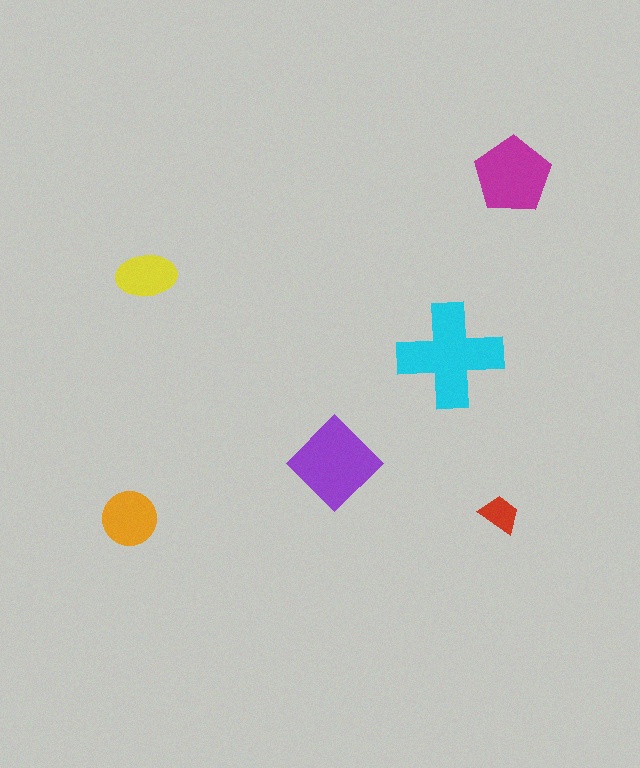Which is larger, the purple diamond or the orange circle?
The purple diamond.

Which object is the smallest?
The red trapezoid.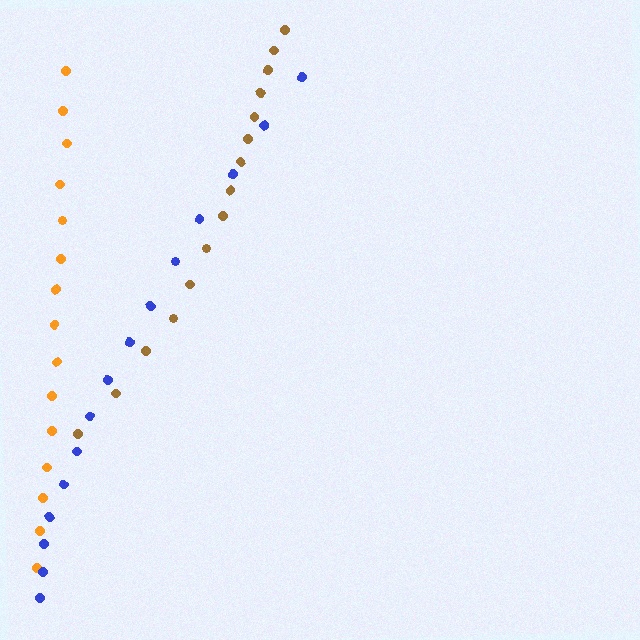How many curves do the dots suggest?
There are 3 distinct paths.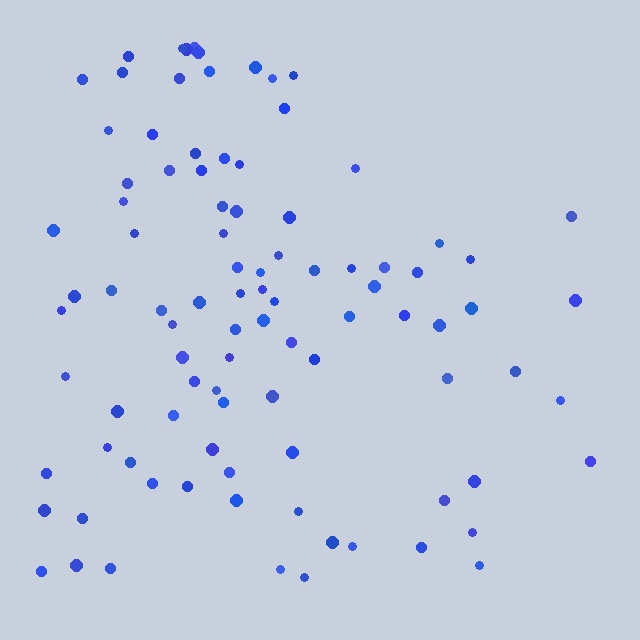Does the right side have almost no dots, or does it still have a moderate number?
Still a moderate number, just noticeably fewer than the left.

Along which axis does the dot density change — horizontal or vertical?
Horizontal.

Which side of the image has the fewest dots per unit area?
The right.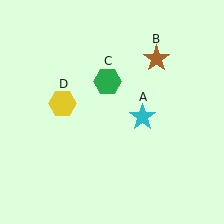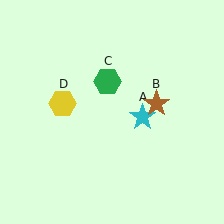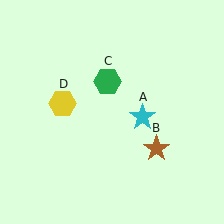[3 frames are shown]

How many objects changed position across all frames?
1 object changed position: brown star (object B).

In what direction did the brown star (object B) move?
The brown star (object B) moved down.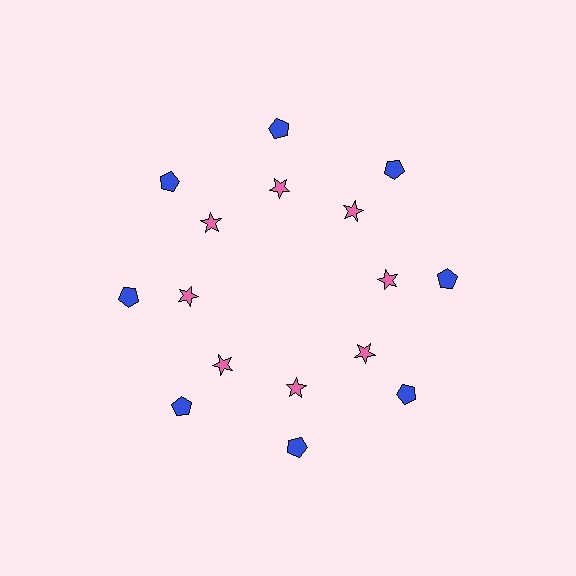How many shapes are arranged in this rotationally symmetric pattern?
There are 16 shapes, arranged in 8 groups of 2.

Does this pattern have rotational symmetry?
Yes, this pattern has 8-fold rotational symmetry. It looks the same after rotating 45 degrees around the center.